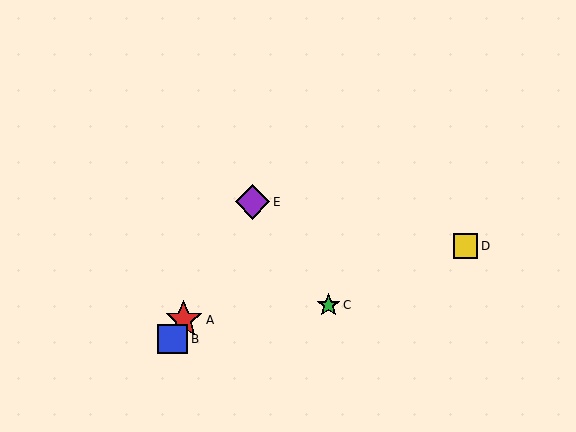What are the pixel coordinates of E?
Object E is at (253, 202).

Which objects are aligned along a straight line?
Objects A, B, E are aligned along a straight line.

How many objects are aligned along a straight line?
3 objects (A, B, E) are aligned along a straight line.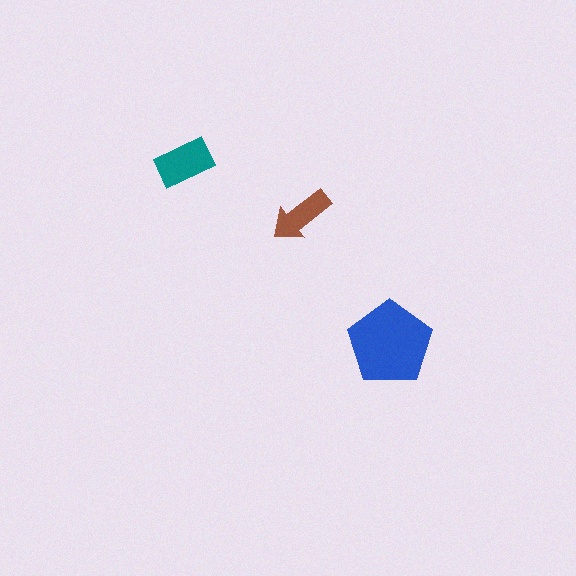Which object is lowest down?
The blue pentagon is bottommost.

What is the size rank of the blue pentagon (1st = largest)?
1st.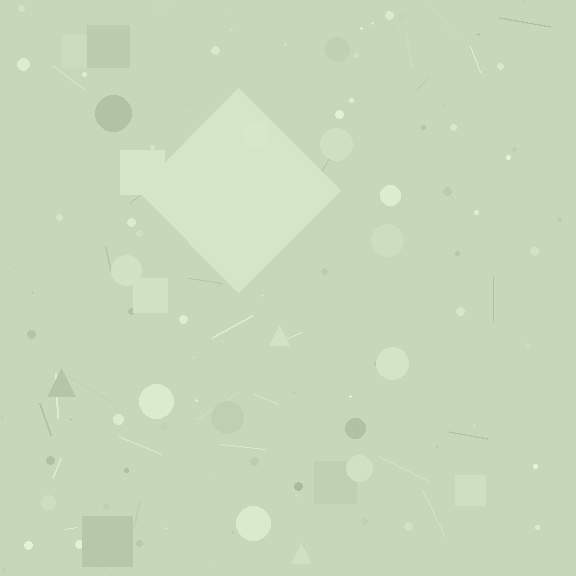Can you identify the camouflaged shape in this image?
The camouflaged shape is a diamond.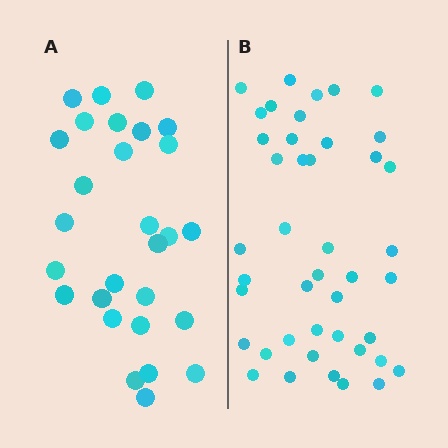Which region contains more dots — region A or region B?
Region B (the right region) has more dots.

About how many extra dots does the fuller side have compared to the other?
Region B has approximately 15 more dots than region A.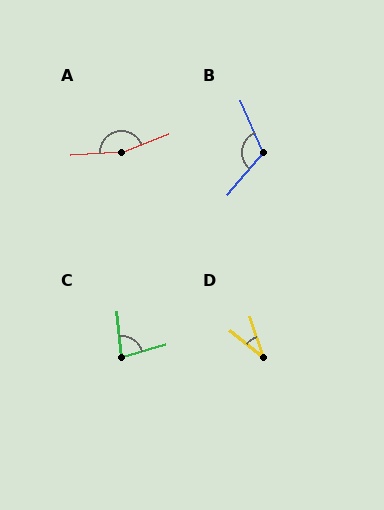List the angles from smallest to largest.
D (32°), C (80°), B (117°), A (161°).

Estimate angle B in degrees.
Approximately 117 degrees.